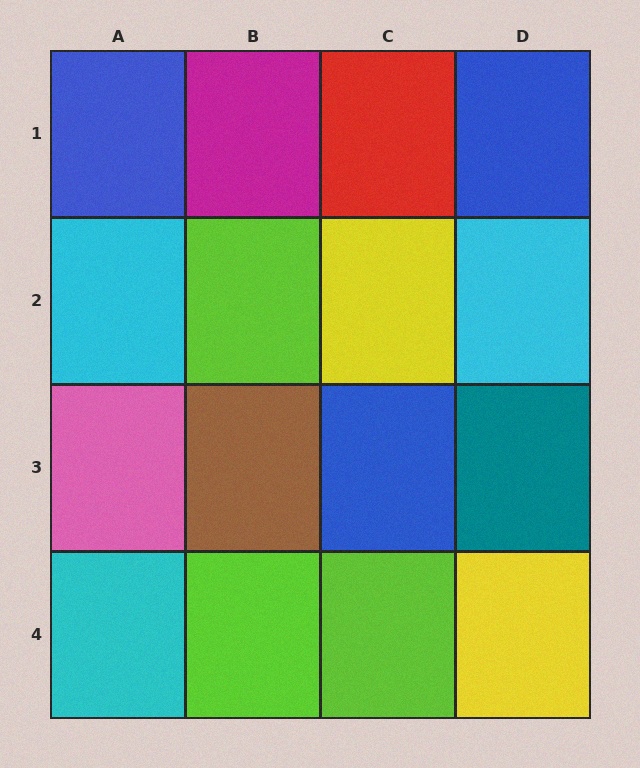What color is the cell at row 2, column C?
Yellow.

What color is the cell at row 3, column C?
Blue.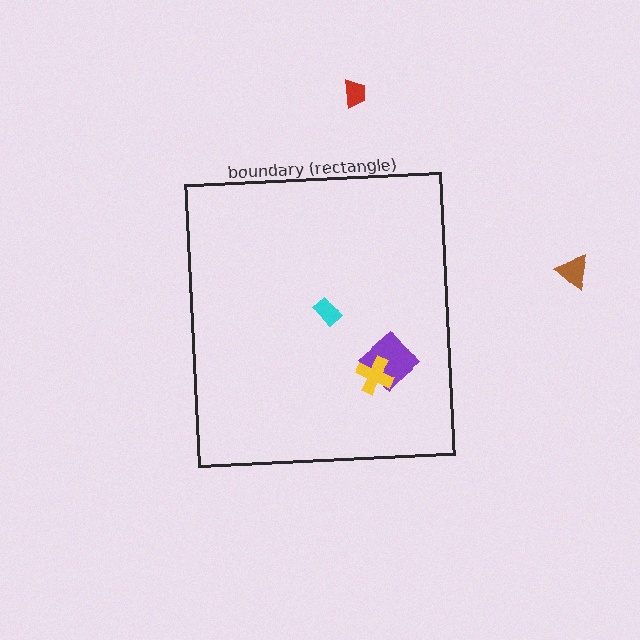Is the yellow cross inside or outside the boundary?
Inside.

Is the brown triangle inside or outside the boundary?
Outside.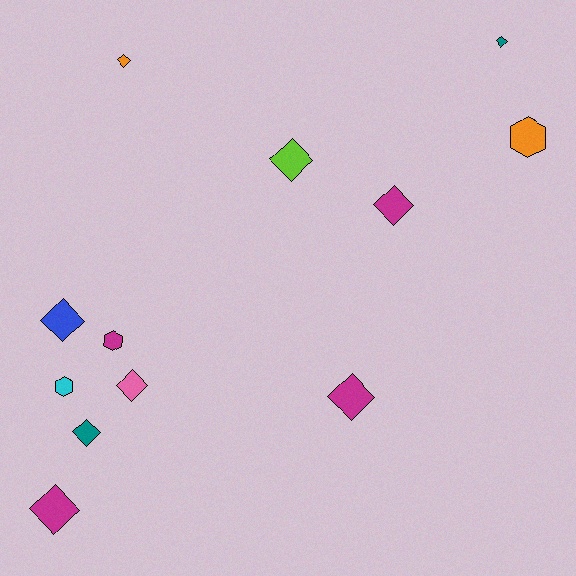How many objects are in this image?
There are 12 objects.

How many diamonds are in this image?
There are 9 diamonds.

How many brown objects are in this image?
There are no brown objects.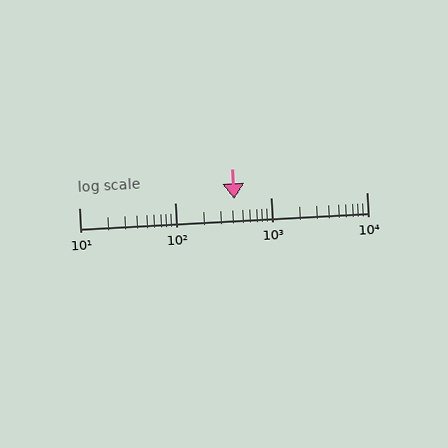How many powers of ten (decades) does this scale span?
The scale spans 3 decades, from 10 to 10000.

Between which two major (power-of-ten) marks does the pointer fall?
The pointer is between 100 and 1000.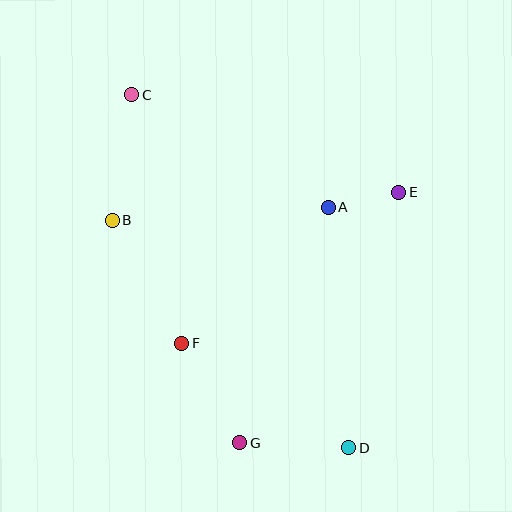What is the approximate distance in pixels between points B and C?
The distance between B and C is approximately 127 pixels.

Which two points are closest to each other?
Points A and E are closest to each other.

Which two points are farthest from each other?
Points C and D are farthest from each other.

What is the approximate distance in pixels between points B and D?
The distance between B and D is approximately 329 pixels.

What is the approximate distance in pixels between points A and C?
The distance between A and C is approximately 226 pixels.